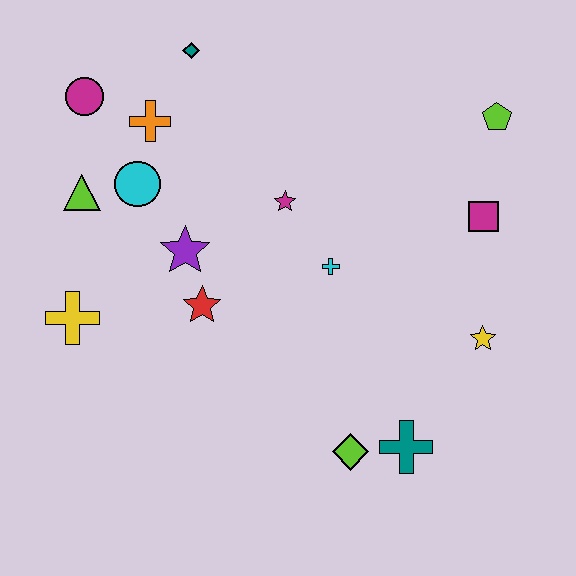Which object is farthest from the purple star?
The lime pentagon is farthest from the purple star.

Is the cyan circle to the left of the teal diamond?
Yes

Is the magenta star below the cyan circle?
Yes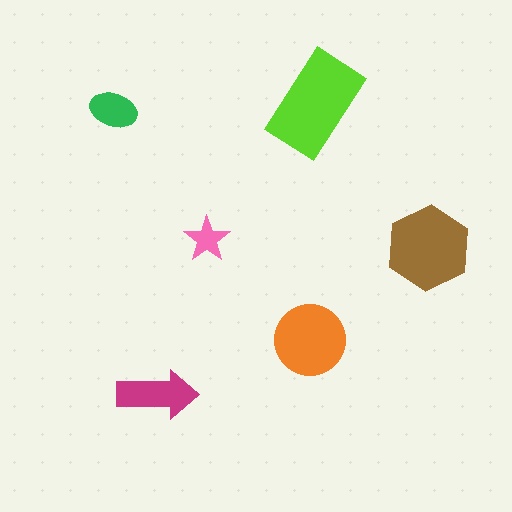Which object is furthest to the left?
The green ellipse is leftmost.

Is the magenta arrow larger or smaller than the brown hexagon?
Smaller.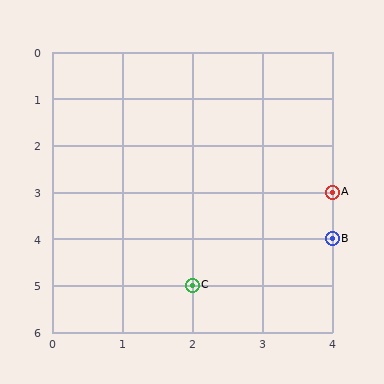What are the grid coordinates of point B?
Point B is at grid coordinates (4, 4).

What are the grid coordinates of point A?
Point A is at grid coordinates (4, 3).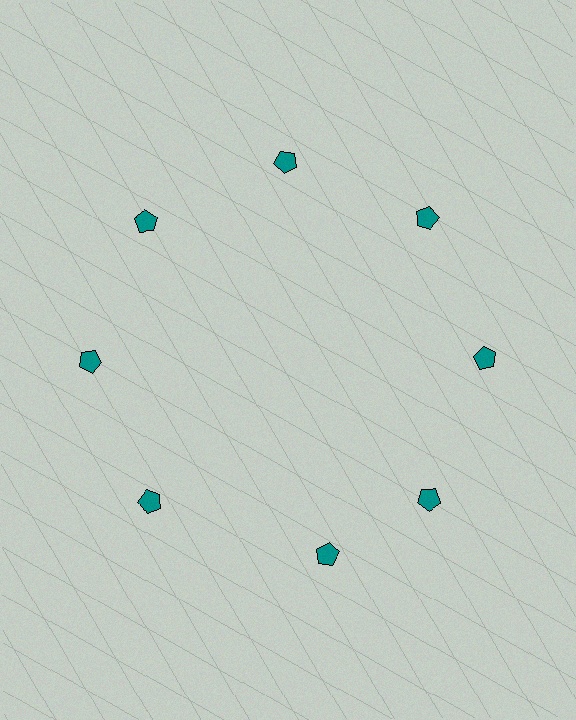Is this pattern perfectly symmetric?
No. The 8 teal pentagons are arranged in a ring, but one element near the 6 o'clock position is rotated out of alignment along the ring, breaking the 8-fold rotational symmetry.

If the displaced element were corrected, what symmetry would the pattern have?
It would have 8-fold rotational symmetry — the pattern would map onto itself every 45 degrees.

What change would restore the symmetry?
The symmetry would be restored by rotating it back into even spacing with its neighbors so that all 8 pentagons sit at equal angles and equal distance from the center.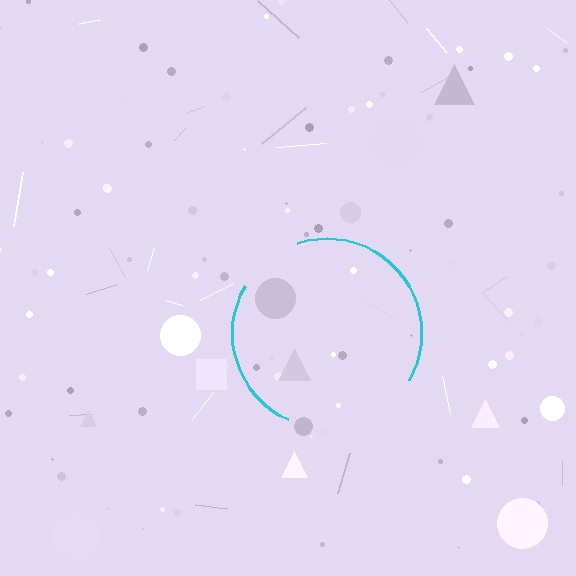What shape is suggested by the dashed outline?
The dashed outline suggests a circle.